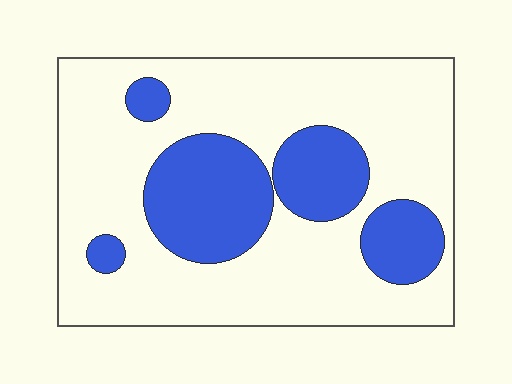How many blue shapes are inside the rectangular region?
5.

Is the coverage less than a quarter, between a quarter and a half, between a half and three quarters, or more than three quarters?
Between a quarter and a half.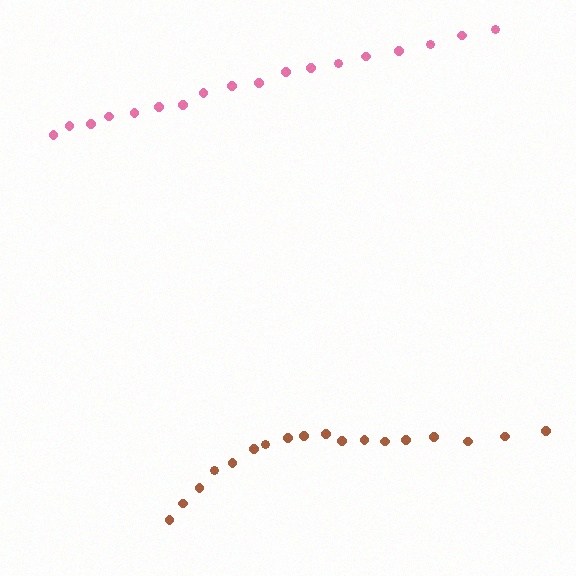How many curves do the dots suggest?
There are 2 distinct paths.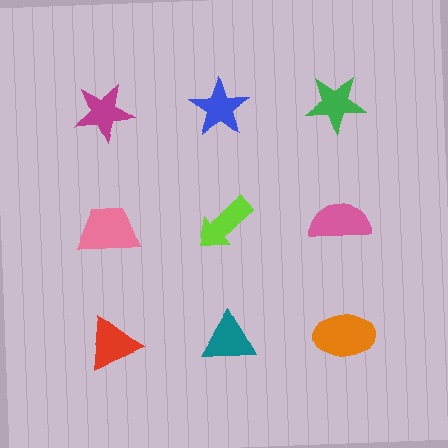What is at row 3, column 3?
An orange ellipse.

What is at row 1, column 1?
A magenta star.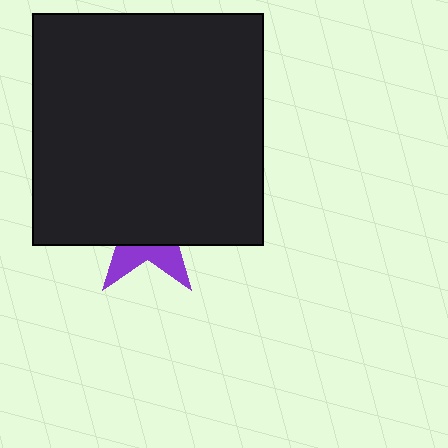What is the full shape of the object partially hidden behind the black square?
The partially hidden object is a purple star.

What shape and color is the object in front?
The object in front is a black square.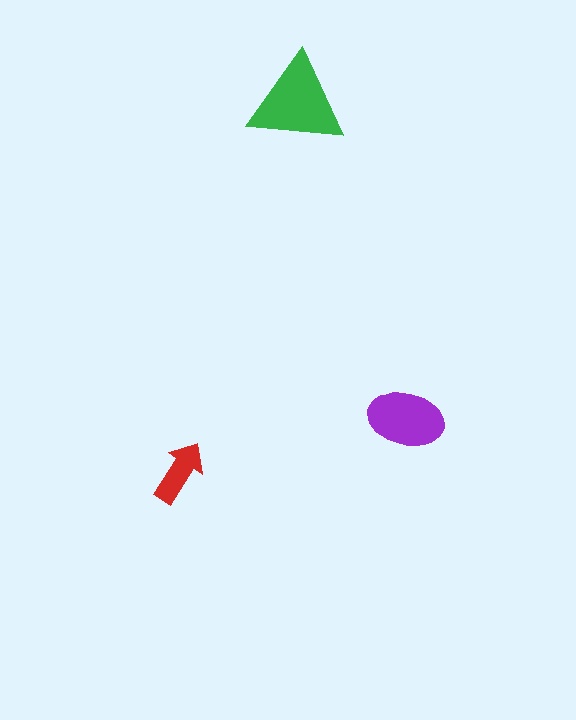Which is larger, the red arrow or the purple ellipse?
The purple ellipse.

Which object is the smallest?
The red arrow.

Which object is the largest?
The green triangle.